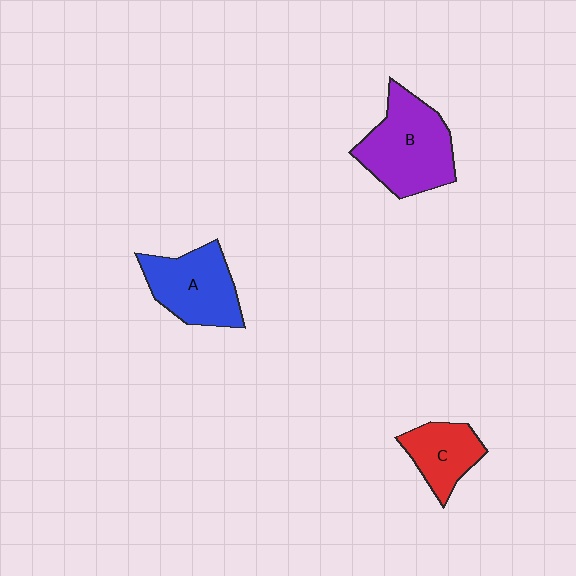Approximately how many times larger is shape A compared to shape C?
Approximately 1.4 times.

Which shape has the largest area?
Shape B (purple).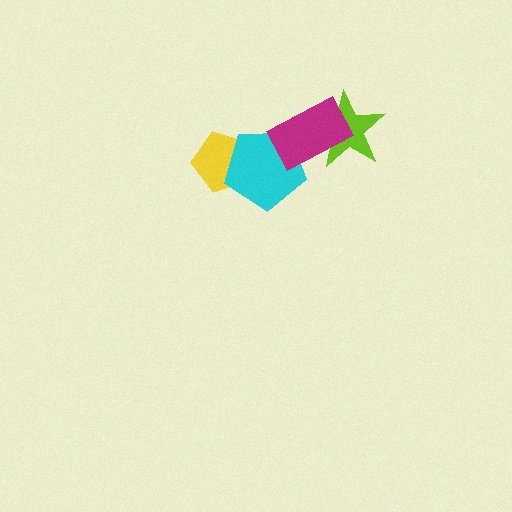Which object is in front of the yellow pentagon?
The cyan pentagon is in front of the yellow pentagon.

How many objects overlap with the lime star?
1 object overlaps with the lime star.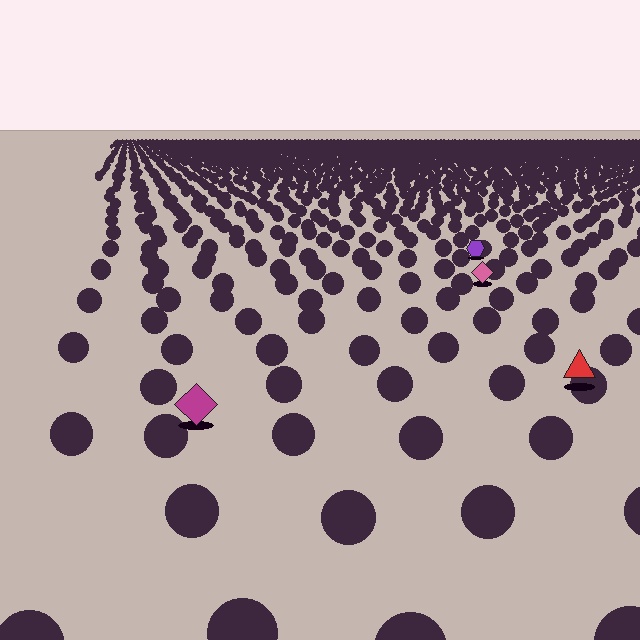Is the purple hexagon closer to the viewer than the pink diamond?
No. The pink diamond is closer — you can tell from the texture gradient: the ground texture is coarser near it.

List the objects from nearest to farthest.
From nearest to farthest: the magenta diamond, the red triangle, the pink diamond, the purple hexagon.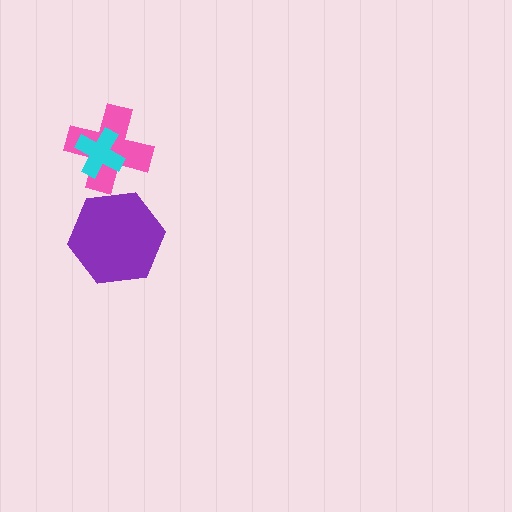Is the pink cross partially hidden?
Yes, it is partially covered by another shape.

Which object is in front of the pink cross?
The cyan cross is in front of the pink cross.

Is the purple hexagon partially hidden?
No, no other shape covers it.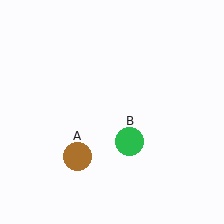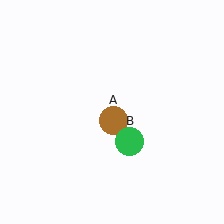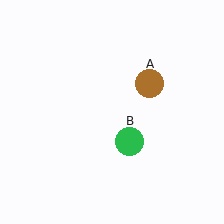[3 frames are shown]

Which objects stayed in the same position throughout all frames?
Green circle (object B) remained stationary.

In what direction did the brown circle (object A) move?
The brown circle (object A) moved up and to the right.